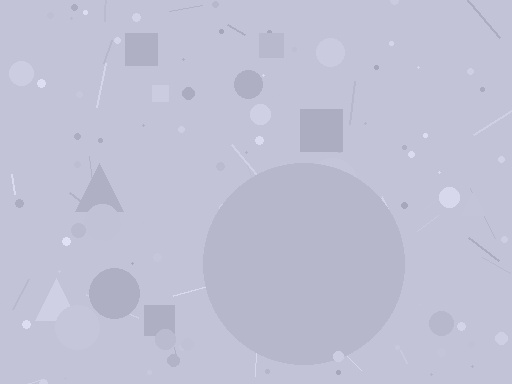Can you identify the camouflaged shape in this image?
The camouflaged shape is a circle.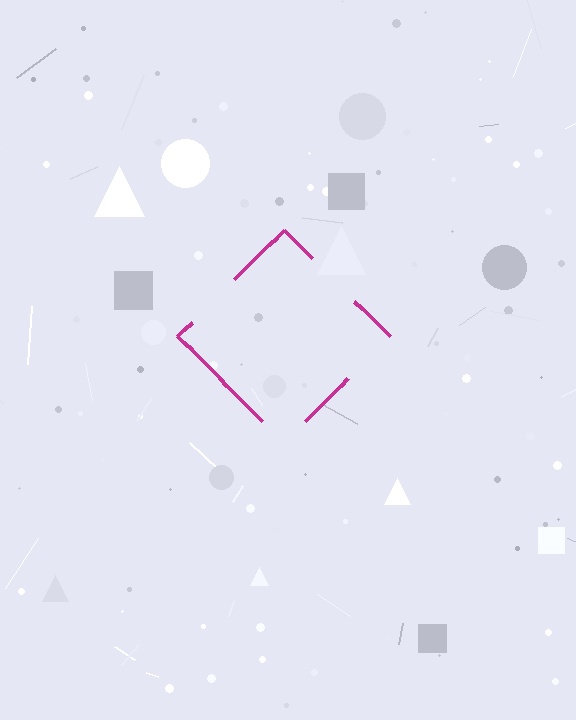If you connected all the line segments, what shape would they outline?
They would outline a diamond.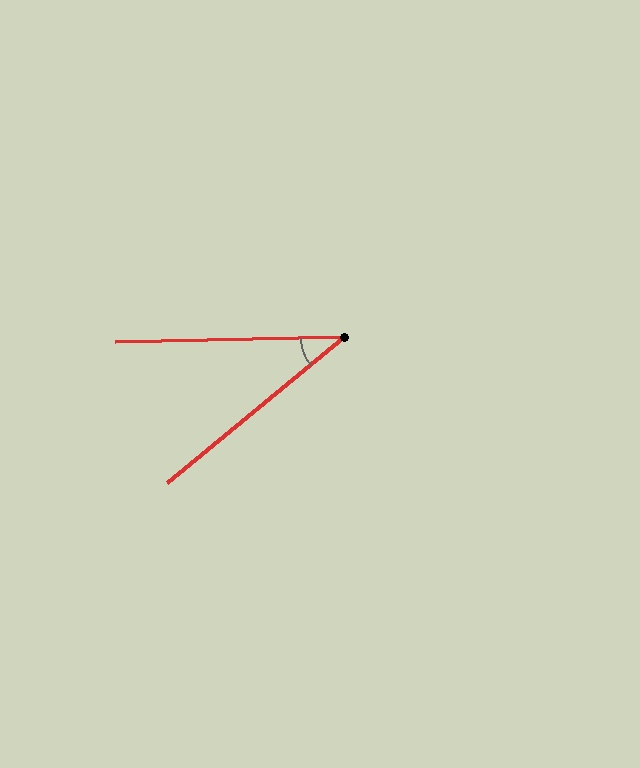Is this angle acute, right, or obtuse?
It is acute.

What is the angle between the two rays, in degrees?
Approximately 38 degrees.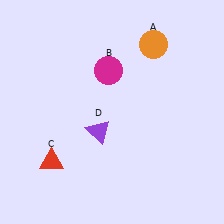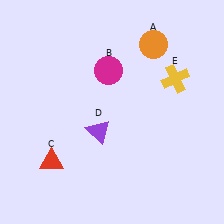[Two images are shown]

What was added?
A yellow cross (E) was added in Image 2.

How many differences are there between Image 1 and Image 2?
There is 1 difference between the two images.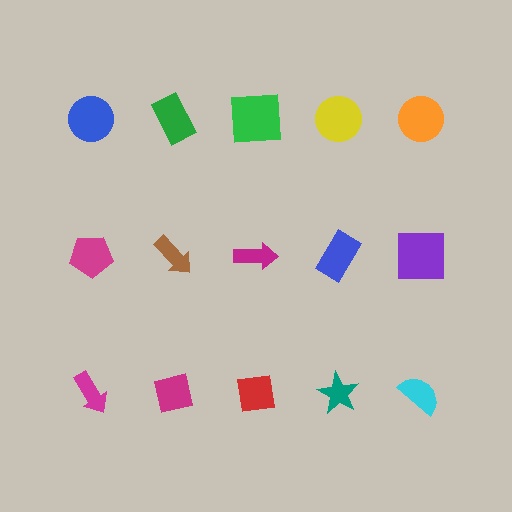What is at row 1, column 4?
A yellow circle.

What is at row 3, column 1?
A magenta arrow.